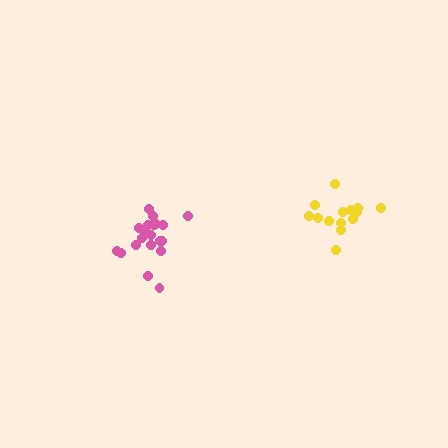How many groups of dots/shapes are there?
There are 2 groups.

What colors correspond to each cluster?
The clusters are colored: yellow, pink.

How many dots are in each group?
Group 1: 14 dots, Group 2: 20 dots (34 total).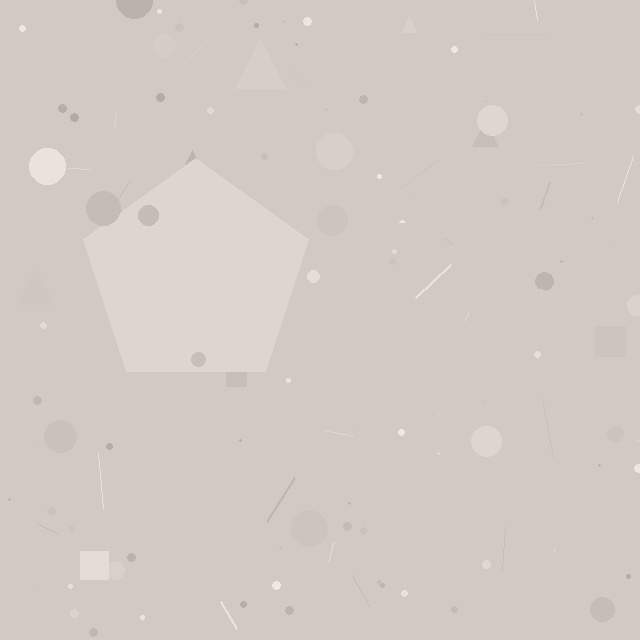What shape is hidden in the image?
A pentagon is hidden in the image.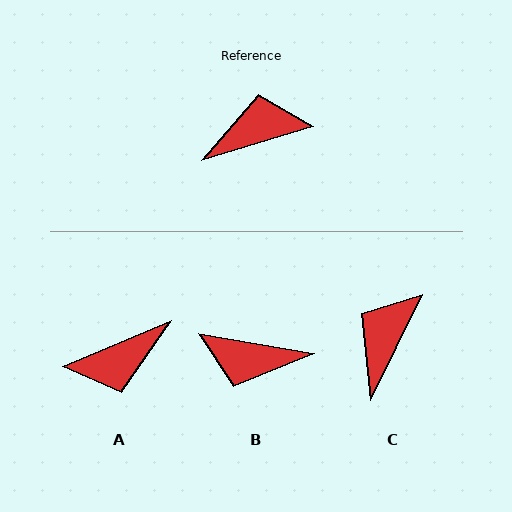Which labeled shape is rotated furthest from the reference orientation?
A, about 173 degrees away.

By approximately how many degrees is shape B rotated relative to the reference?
Approximately 153 degrees counter-clockwise.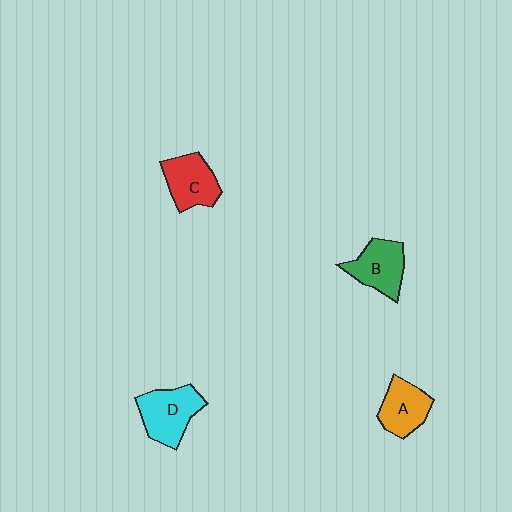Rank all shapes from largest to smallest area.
From largest to smallest: D (cyan), B (green), C (red), A (orange).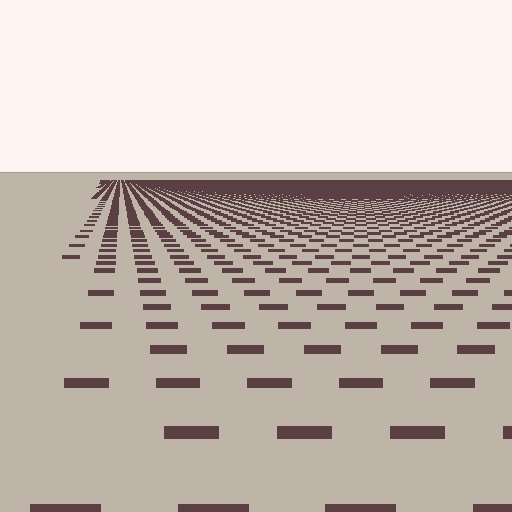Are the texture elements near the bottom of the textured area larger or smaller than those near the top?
Larger. Near the bottom, elements are closer to the viewer and appear at a bigger on-screen size.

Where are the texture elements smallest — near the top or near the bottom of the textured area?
Near the top.